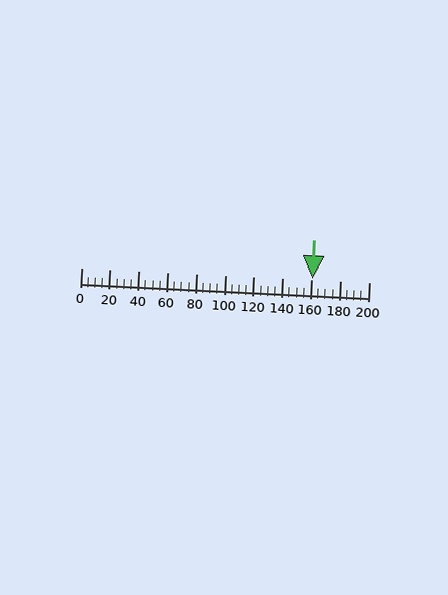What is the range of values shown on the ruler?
The ruler shows values from 0 to 200.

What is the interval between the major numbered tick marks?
The major tick marks are spaced 20 units apart.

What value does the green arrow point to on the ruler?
The green arrow points to approximately 161.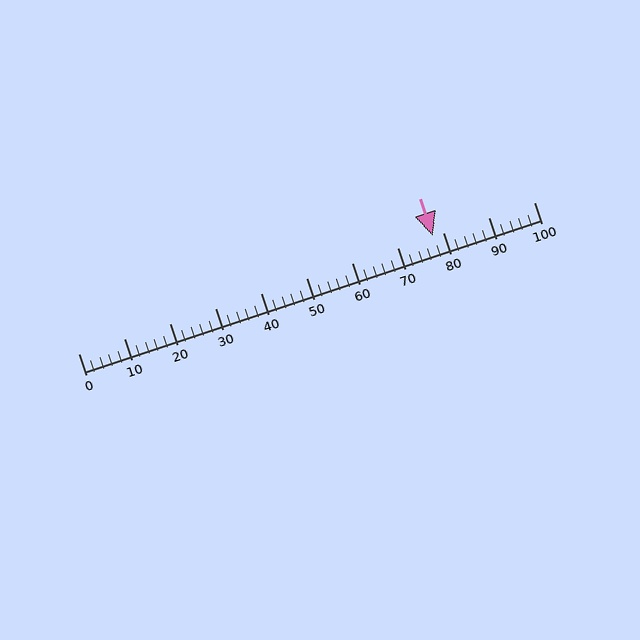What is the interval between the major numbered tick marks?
The major tick marks are spaced 10 units apart.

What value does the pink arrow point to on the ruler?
The pink arrow points to approximately 78.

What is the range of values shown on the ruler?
The ruler shows values from 0 to 100.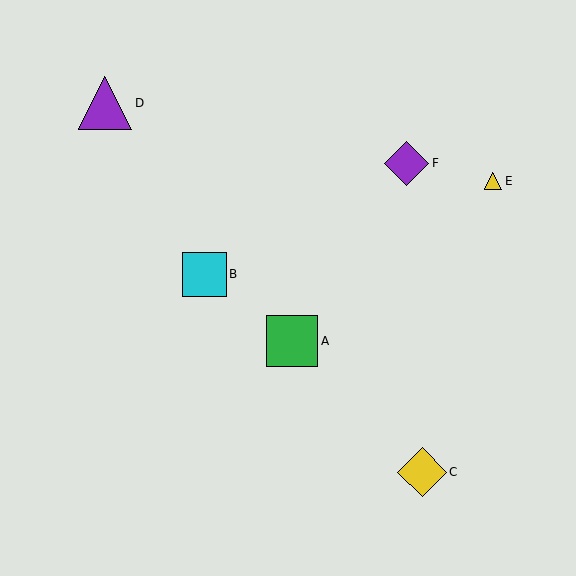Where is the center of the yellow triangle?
The center of the yellow triangle is at (493, 181).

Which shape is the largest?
The purple triangle (labeled D) is the largest.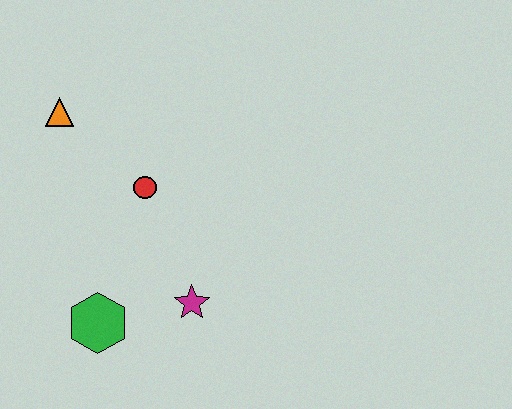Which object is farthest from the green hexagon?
The orange triangle is farthest from the green hexagon.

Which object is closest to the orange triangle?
The red circle is closest to the orange triangle.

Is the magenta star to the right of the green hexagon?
Yes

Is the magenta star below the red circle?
Yes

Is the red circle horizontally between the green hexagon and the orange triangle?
No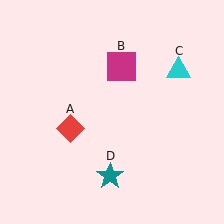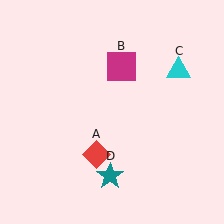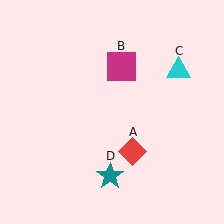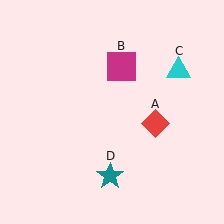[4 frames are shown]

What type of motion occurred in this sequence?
The red diamond (object A) rotated counterclockwise around the center of the scene.